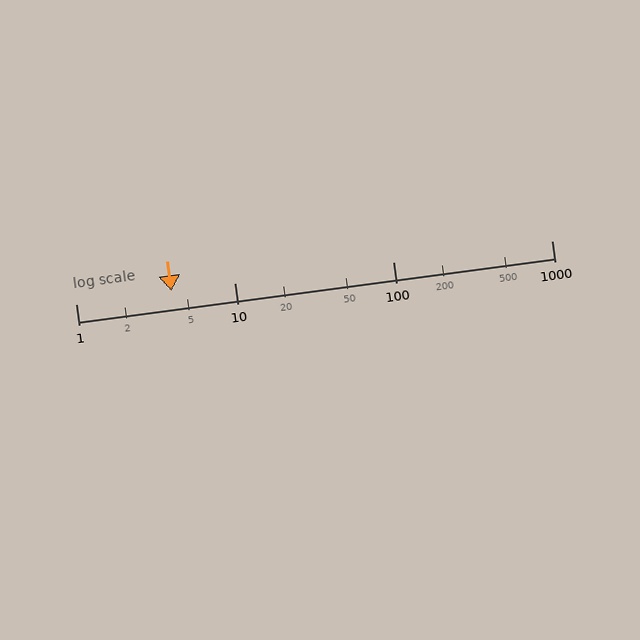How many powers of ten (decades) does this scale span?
The scale spans 3 decades, from 1 to 1000.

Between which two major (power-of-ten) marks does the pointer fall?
The pointer is between 1 and 10.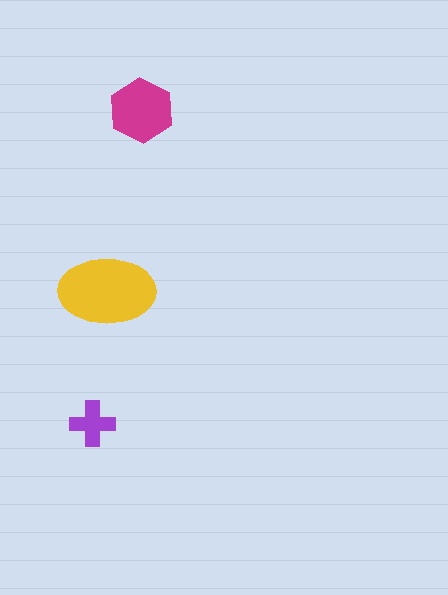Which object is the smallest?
The purple cross.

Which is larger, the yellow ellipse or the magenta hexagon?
The yellow ellipse.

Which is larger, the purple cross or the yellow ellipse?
The yellow ellipse.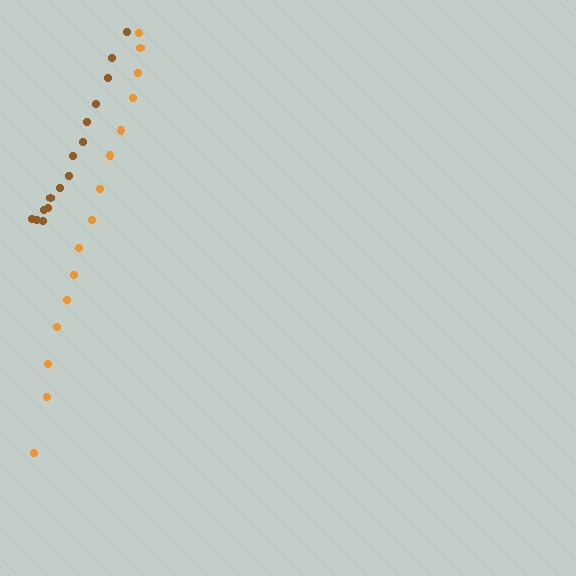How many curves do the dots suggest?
There are 2 distinct paths.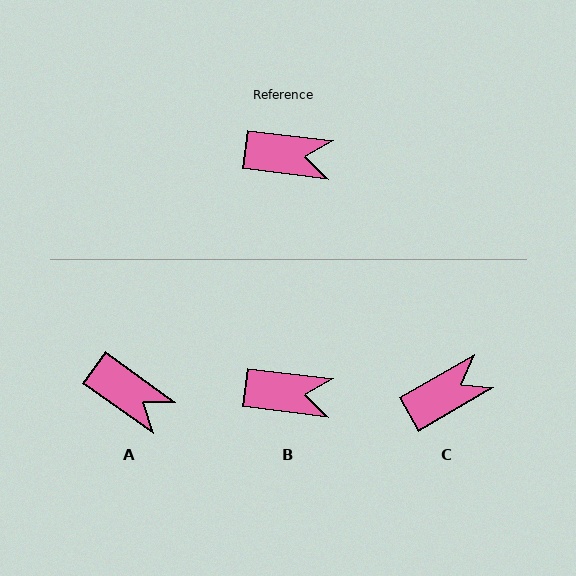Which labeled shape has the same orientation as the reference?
B.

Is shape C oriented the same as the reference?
No, it is off by about 37 degrees.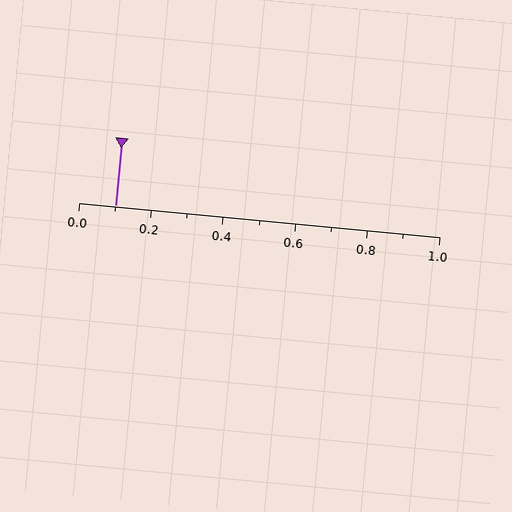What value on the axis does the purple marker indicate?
The marker indicates approximately 0.1.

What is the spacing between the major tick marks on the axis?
The major ticks are spaced 0.2 apart.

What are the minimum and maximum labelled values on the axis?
The axis runs from 0.0 to 1.0.